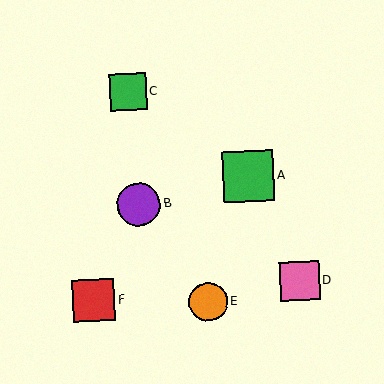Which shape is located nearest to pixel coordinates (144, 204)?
The purple circle (labeled B) at (139, 205) is nearest to that location.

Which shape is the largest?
The green square (labeled A) is the largest.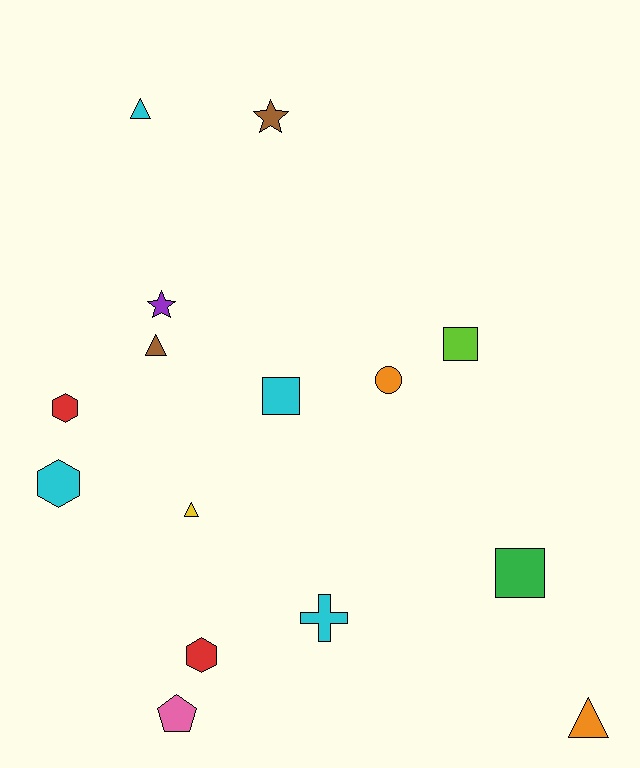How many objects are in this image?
There are 15 objects.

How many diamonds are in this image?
There are no diamonds.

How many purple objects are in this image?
There is 1 purple object.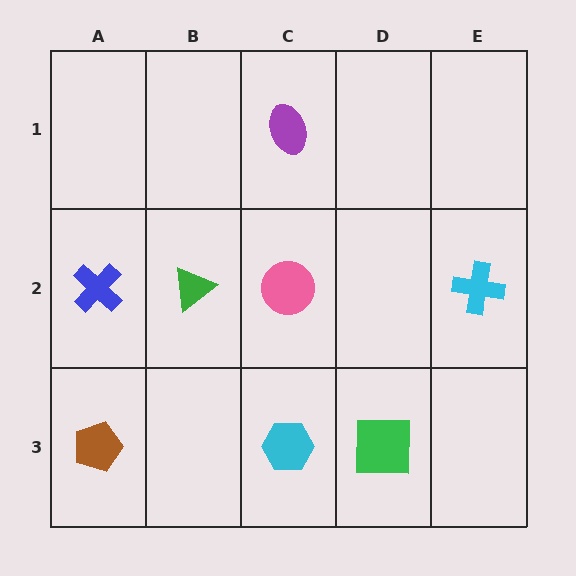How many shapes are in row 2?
4 shapes.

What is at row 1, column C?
A purple ellipse.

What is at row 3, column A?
A brown pentagon.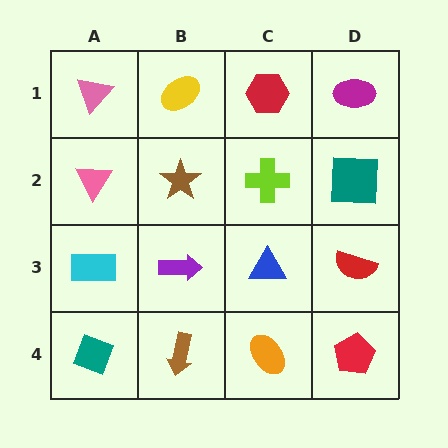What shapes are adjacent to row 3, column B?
A brown star (row 2, column B), a brown arrow (row 4, column B), a cyan rectangle (row 3, column A), a blue triangle (row 3, column C).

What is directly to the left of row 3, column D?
A blue triangle.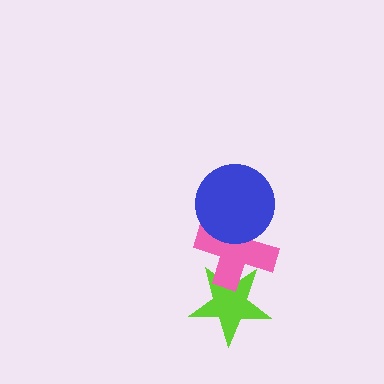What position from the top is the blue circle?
The blue circle is 1st from the top.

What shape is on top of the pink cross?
The blue circle is on top of the pink cross.